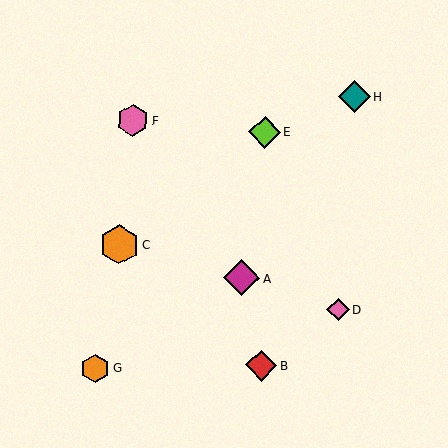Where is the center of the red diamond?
The center of the red diamond is at (261, 365).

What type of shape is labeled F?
Shape F is a pink hexagon.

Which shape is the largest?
The orange hexagon (labeled C) is the largest.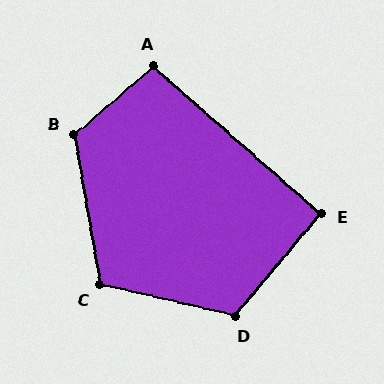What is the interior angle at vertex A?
Approximately 98 degrees (obtuse).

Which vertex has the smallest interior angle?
E, at approximately 91 degrees.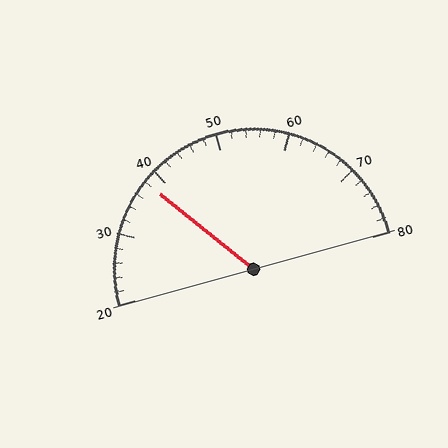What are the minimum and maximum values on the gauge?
The gauge ranges from 20 to 80.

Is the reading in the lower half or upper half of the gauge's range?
The reading is in the lower half of the range (20 to 80).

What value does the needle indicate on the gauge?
The needle indicates approximately 38.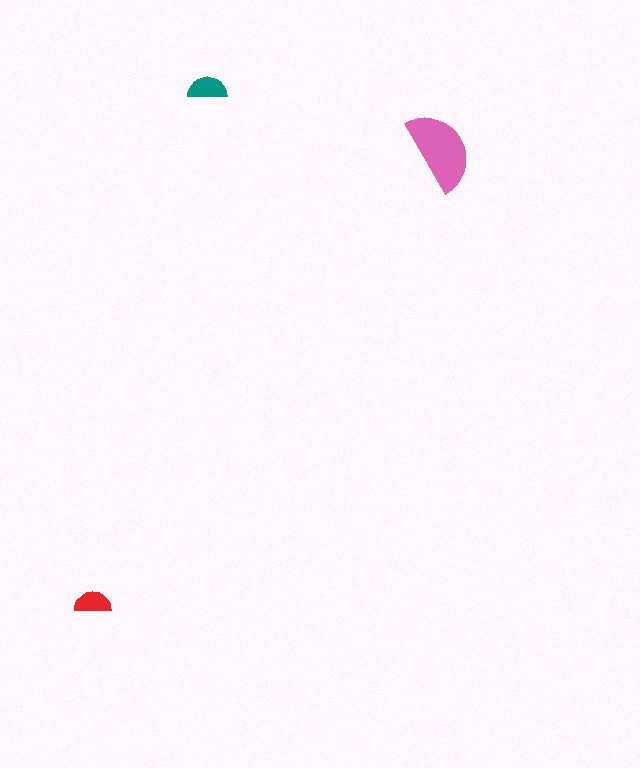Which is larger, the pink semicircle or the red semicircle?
The pink one.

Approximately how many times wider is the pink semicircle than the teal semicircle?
About 2 times wider.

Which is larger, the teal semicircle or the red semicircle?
The teal one.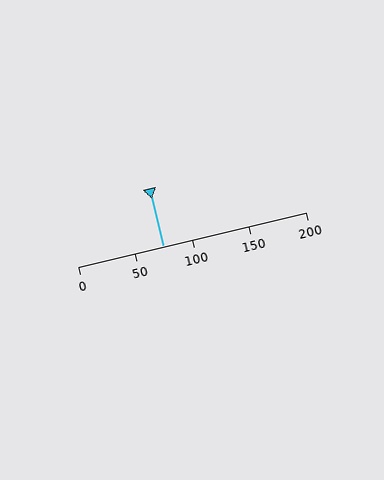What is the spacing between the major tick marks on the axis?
The major ticks are spaced 50 apart.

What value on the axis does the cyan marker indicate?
The marker indicates approximately 75.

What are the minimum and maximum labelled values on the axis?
The axis runs from 0 to 200.